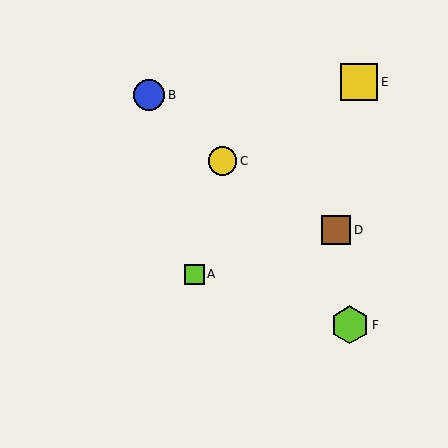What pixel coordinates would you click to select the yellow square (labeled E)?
Click at (359, 82) to select the yellow square E.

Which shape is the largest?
The lime hexagon (labeled F) is the largest.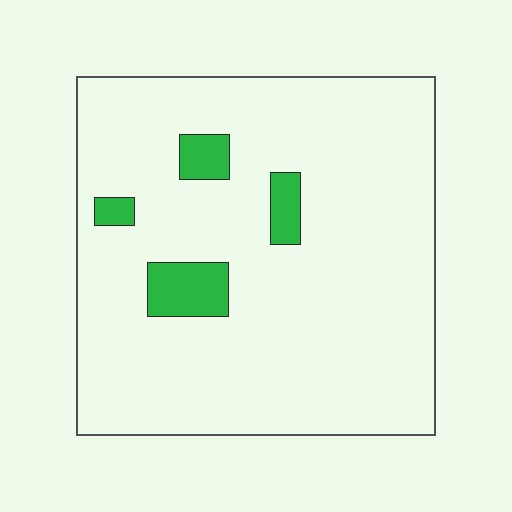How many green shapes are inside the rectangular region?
4.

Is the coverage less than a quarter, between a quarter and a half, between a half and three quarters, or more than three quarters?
Less than a quarter.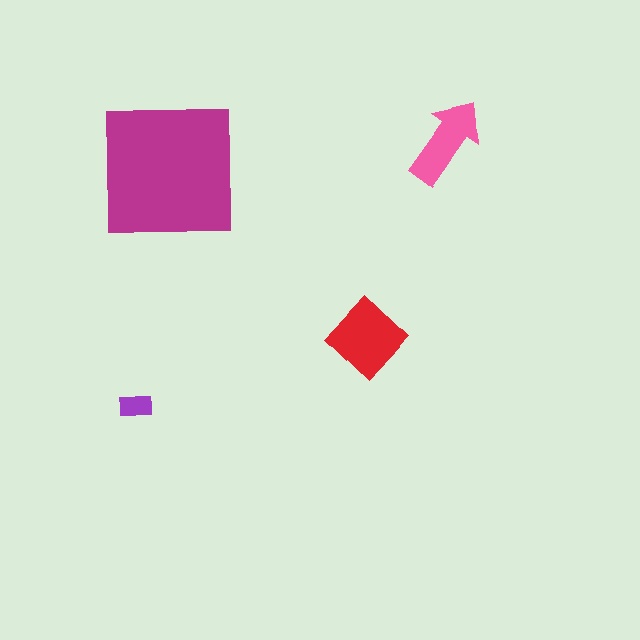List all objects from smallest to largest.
The purple rectangle, the pink arrow, the red diamond, the magenta square.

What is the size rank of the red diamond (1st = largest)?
2nd.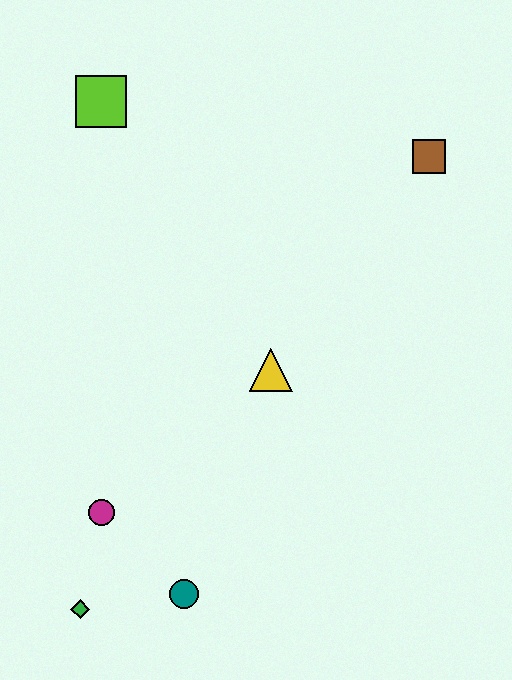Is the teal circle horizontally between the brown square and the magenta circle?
Yes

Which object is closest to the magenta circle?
The green diamond is closest to the magenta circle.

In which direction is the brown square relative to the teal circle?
The brown square is above the teal circle.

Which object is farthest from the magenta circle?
The brown square is farthest from the magenta circle.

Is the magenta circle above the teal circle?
Yes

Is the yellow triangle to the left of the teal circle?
No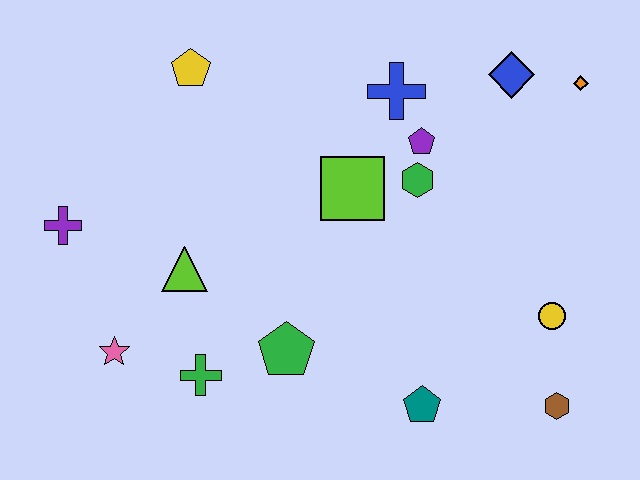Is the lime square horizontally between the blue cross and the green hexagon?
No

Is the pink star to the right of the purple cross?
Yes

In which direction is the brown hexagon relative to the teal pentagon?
The brown hexagon is to the right of the teal pentagon.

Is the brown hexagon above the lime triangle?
No